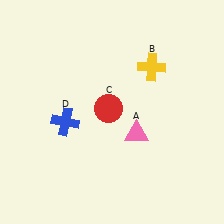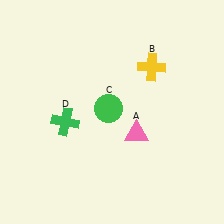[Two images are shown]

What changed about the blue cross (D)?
In Image 1, D is blue. In Image 2, it changed to green.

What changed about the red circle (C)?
In Image 1, C is red. In Image 2, it changed to green.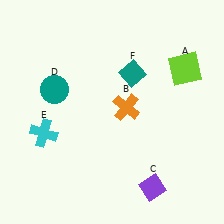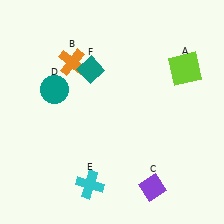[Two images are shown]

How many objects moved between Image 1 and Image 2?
3 objects moved between the two images.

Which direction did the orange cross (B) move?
The orange cross (B) moved left.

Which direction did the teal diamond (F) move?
The teal diamond (F) moved left.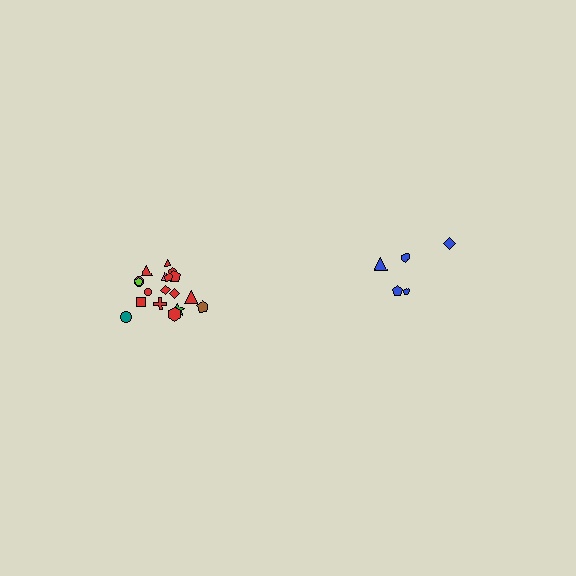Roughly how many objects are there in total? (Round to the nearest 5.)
Roughly 25 objects in total.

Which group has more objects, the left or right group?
The left group.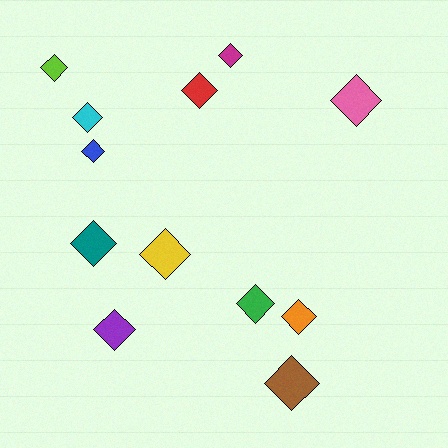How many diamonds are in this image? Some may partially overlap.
There are 12 diamonds.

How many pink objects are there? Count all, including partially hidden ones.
There is 1 pink object.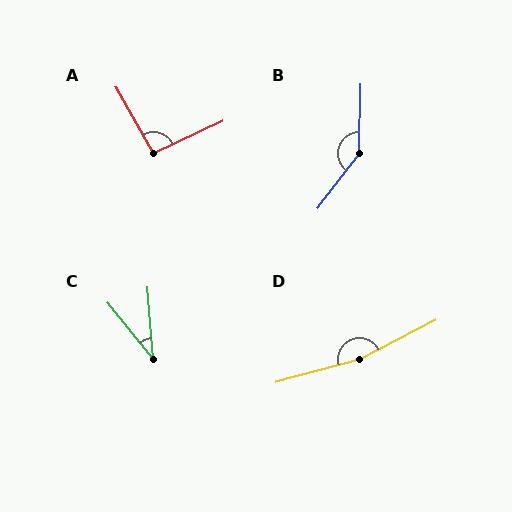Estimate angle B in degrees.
Approximately 144 degrees.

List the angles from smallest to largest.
C (35°), A (95°), B (144°), D (167°).